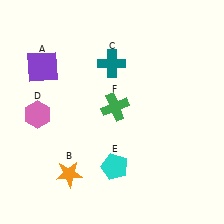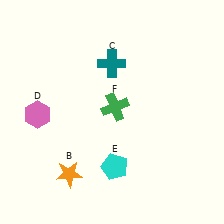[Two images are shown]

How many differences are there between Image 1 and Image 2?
There is 1 difference between the two images.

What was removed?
The purple square (A) was removed in Image 2.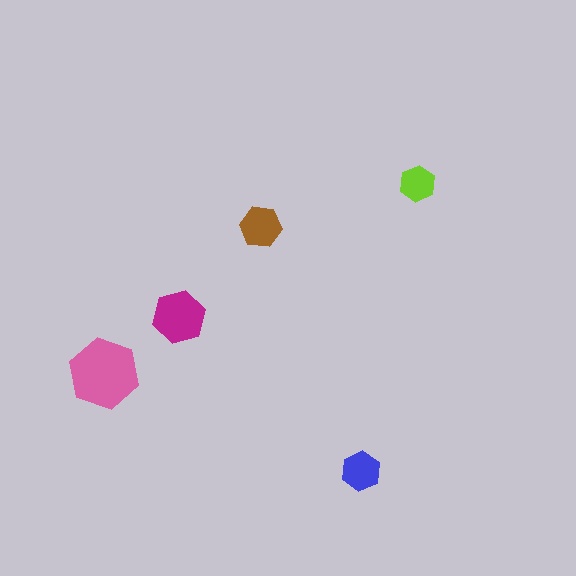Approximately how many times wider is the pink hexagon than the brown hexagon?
About 1.5 times wider.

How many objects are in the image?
There are 5 objects in the image.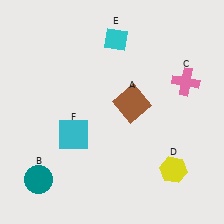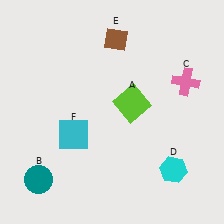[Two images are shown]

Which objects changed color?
A changed from brown to lime. D changed from yellow to cyan. E changed from cyan to brown.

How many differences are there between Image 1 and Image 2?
There are 3 differences between the two images.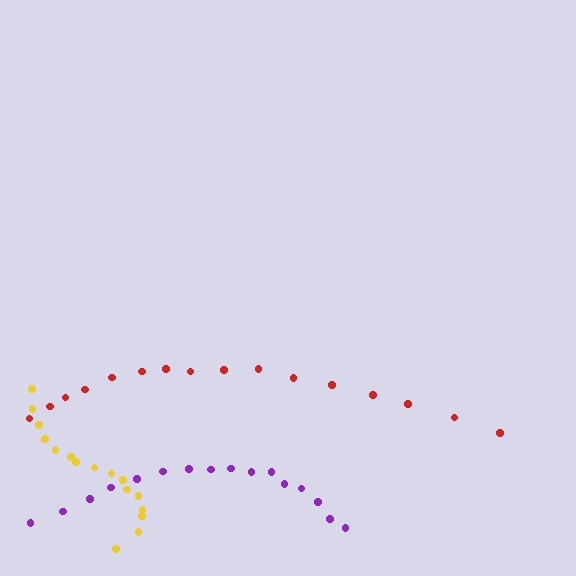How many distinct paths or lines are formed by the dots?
There are 3 distinct paths.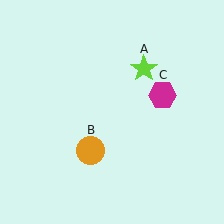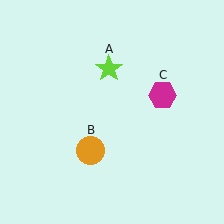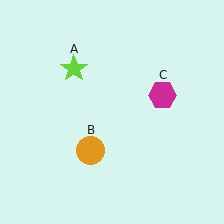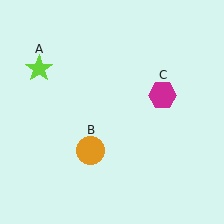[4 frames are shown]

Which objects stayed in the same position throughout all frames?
Orange circle (object B) and magenta hexagon (object C) remained stationary.